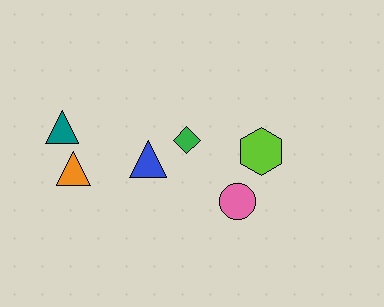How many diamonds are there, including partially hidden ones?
There is 1 diamond.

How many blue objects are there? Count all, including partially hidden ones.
There is 1 blue object.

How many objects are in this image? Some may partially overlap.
There are 6 objects.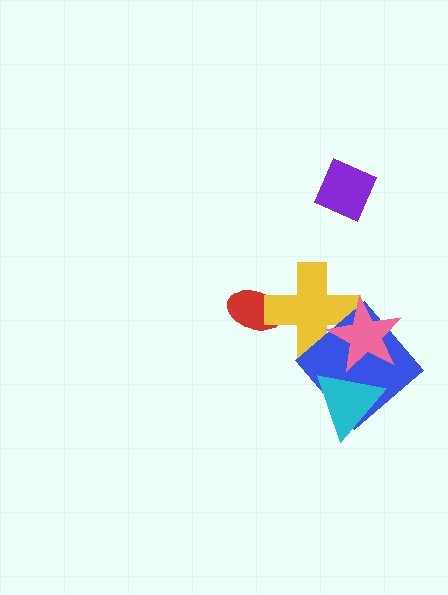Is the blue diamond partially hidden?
Yes, it is partially covered by another shape.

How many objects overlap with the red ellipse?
1 object overlaps with the red ellipse.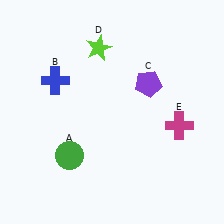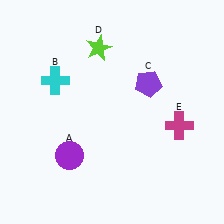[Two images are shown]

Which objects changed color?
A changed from green to purple. B changed from blue to cyan.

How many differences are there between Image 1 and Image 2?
There are 2 differences between the two images.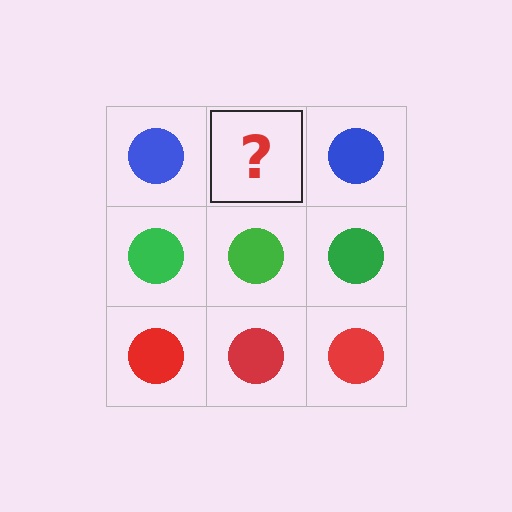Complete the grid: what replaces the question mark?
The question mark should be replaced with a blue circle.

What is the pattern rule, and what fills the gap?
The rule is that each row has a consistent color. The gap should be filled with a blue circle.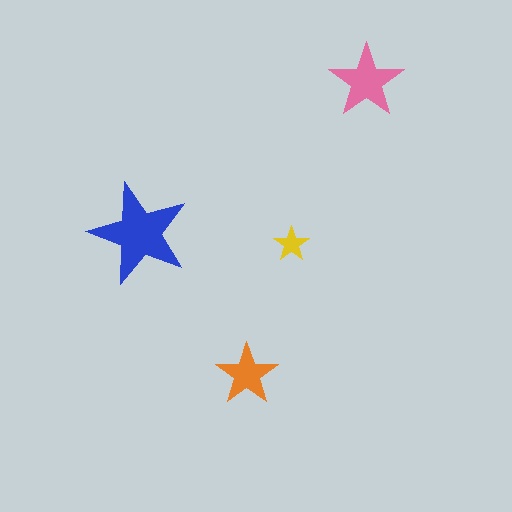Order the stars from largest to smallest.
the blue one, the pink one, the orange one, the yellow one.